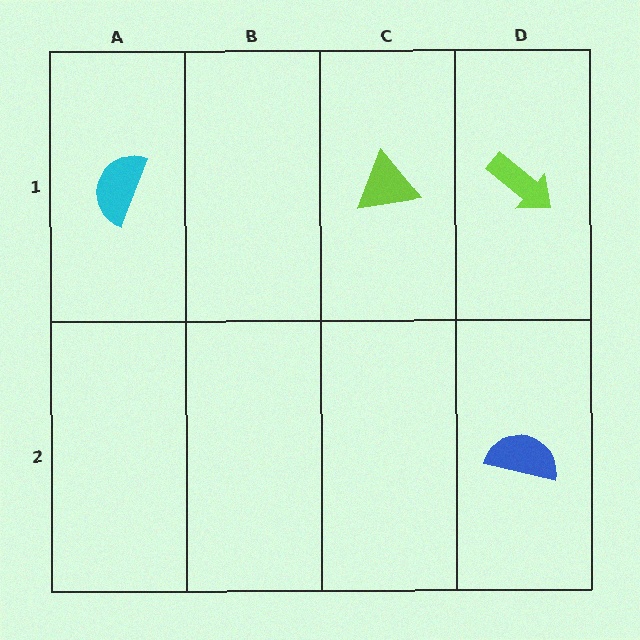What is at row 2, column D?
A blue semicircle.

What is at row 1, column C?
A lime triangle.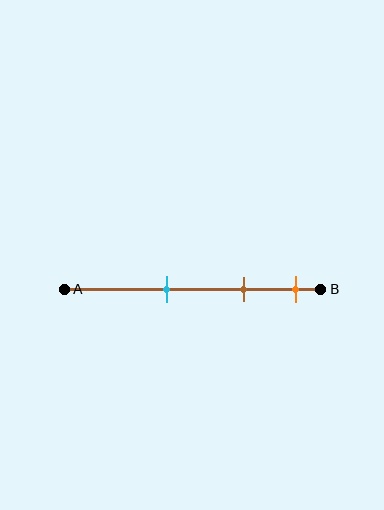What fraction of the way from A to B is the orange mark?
The orange mark is approximately 90% (0.9) of the way from A to B.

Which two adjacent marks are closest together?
The brown and orange marks are the closest adjacent pair.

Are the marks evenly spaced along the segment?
Yes, the marks are approximately evenly spaced.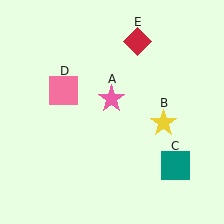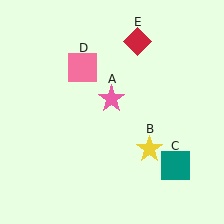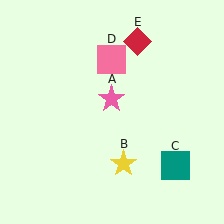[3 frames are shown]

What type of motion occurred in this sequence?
The yellow star (object B), pink square (object D) rotated clockwise around the center of the scene.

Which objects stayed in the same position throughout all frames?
Pink star (object A) and teal square (object C) and red diamond (object E) remained stationary.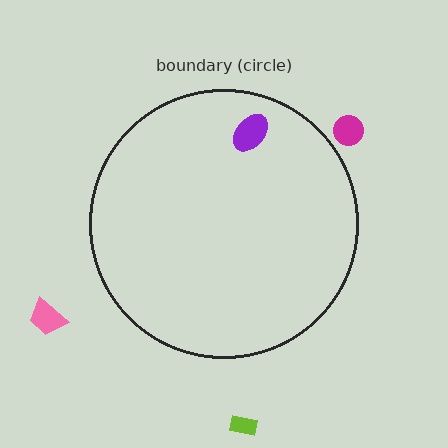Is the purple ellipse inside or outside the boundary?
Inside.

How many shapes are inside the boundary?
1 inside, 3 outside.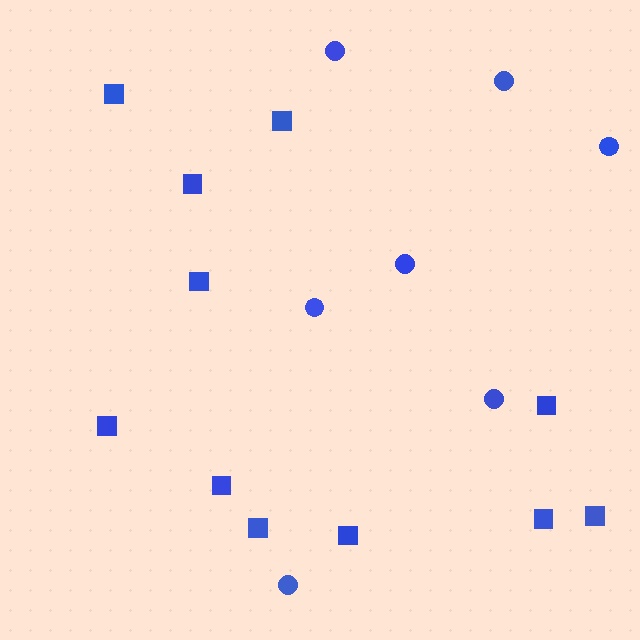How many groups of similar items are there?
There are 2 groups: one group of circles (7) and one group of squares (11).